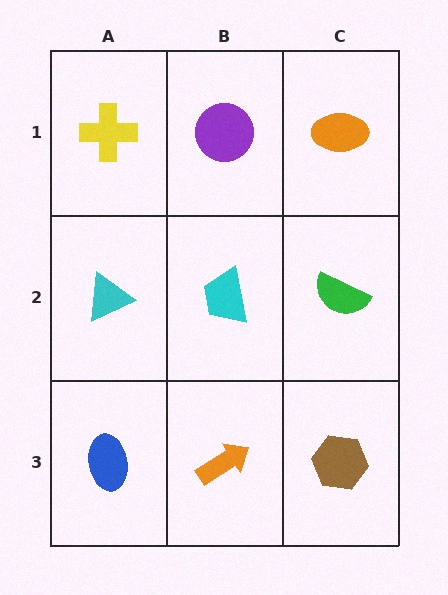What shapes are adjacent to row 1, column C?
A green semicircle (row 2, column C), a purple circle (row 1, column B).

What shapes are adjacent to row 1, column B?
A cyan trapezoid (row 2, column B), a yellow cross (row 1, column A), an orange ellipse (row 1, column C).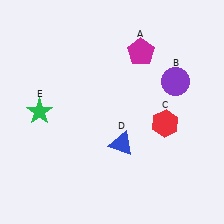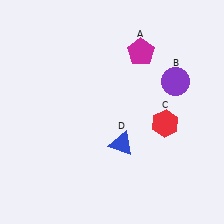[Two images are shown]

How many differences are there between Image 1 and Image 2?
There is 1 difference between the two images.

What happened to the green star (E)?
The green star (E) was removed in Image 2. It was in the top-left area of Image 1.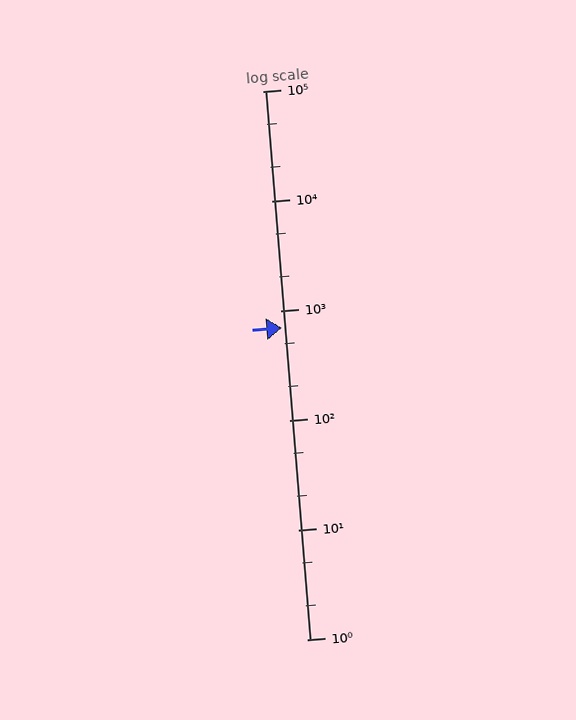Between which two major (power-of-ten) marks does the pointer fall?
The pointer is between 100 and 1000.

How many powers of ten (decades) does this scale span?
The scale spans 5 decades, from 1 to 100000.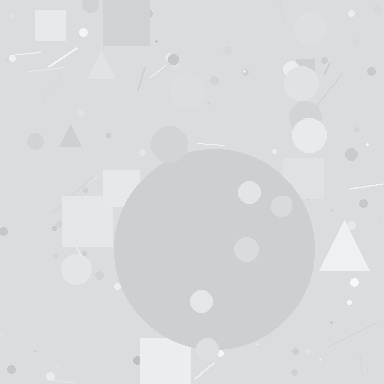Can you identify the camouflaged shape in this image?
The camouflaged shape is a circle.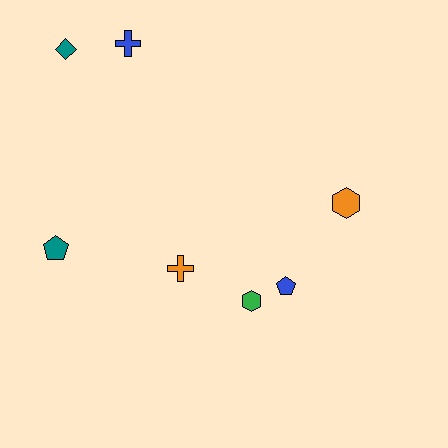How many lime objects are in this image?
There are no lime objects.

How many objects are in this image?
There are 7 objects.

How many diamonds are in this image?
There is 1 diamond.